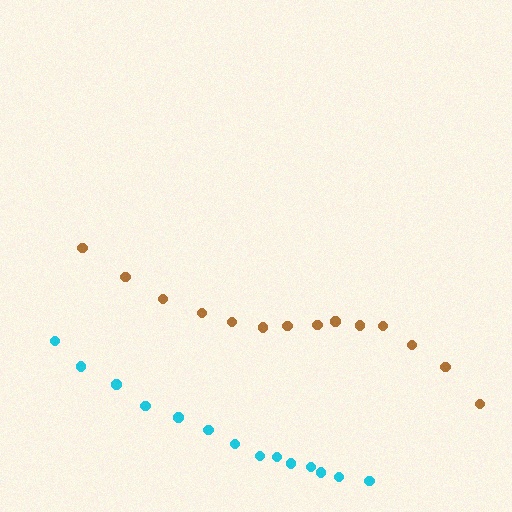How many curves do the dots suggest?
There are 2 distinct paths.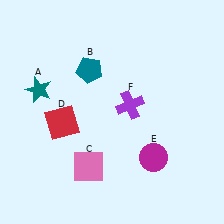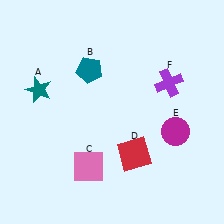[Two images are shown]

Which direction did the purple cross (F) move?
The purple cross (F) moved right.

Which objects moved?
The objects that moved are: the red square (D), the magenta circle (E), the purple cross (F).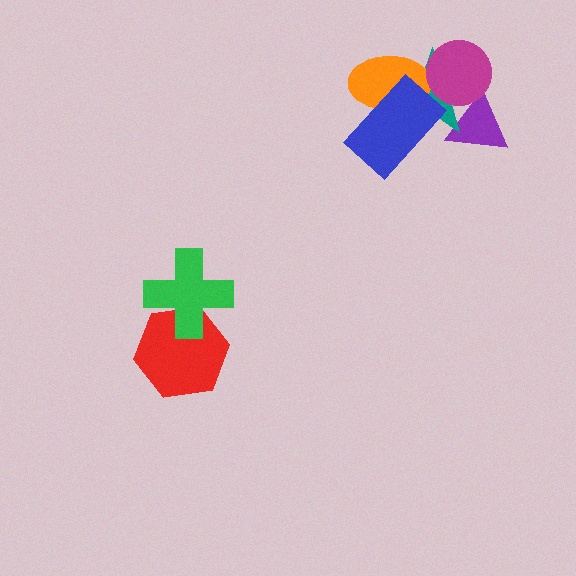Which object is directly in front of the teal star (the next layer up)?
The orange ellipse is directly in front of the teal star.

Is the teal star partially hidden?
Yes, it is partially covered by another shape.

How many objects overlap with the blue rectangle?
2 objects overlap with the blue rectangle.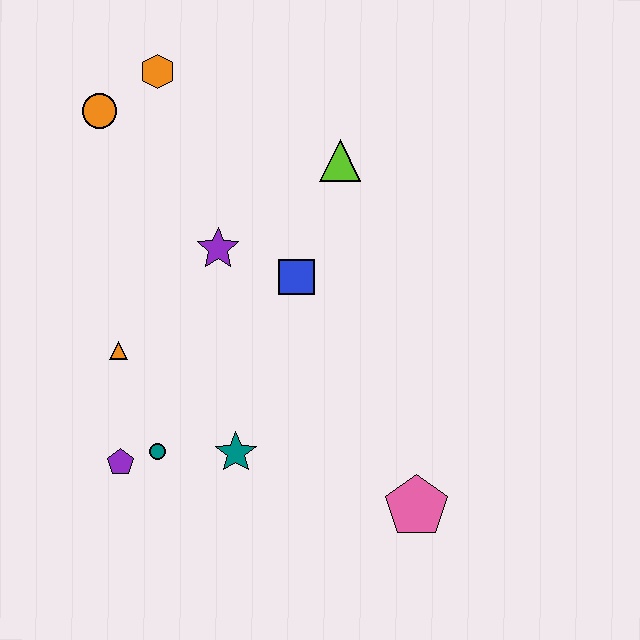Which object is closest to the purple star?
The blue square is closest to the purple star.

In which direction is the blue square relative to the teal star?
The blue square is above the teal star.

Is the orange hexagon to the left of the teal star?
Yes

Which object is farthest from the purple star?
The pink pentagon is farthest from the purple star.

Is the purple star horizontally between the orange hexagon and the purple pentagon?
No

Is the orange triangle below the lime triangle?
Yes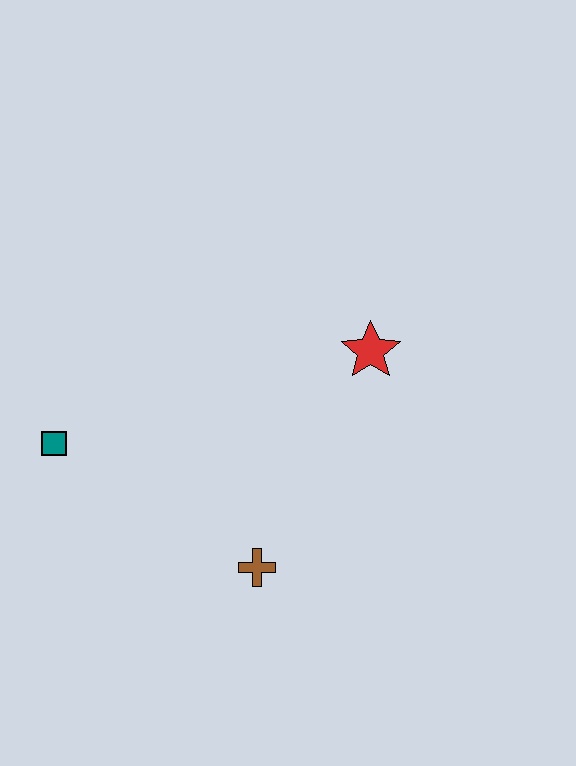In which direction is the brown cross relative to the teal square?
The brown cross is to the right of the teal square.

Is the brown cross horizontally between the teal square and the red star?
Yes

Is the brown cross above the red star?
No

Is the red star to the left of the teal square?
No